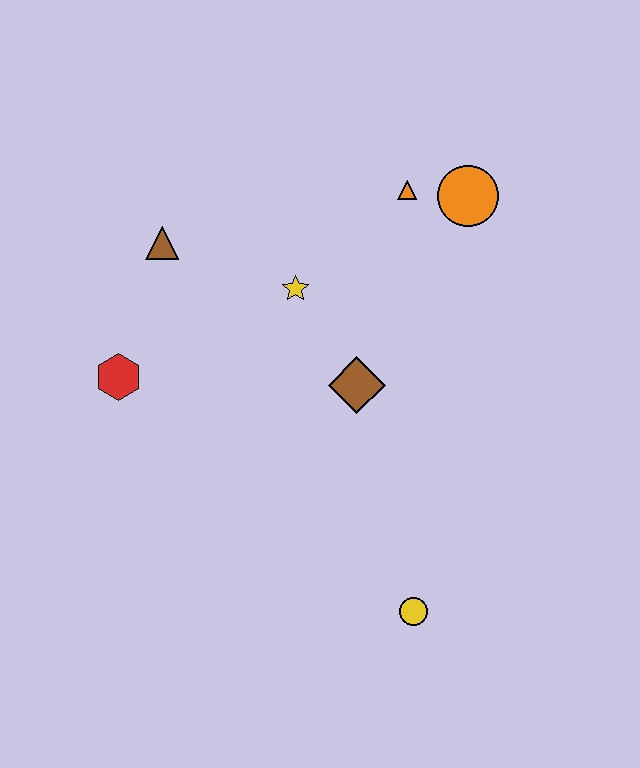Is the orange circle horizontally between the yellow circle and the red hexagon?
No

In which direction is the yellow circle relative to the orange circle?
The yellow circle is below the orange circle.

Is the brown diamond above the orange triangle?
No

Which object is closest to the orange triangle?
The orange circle is closest to the orange triangle.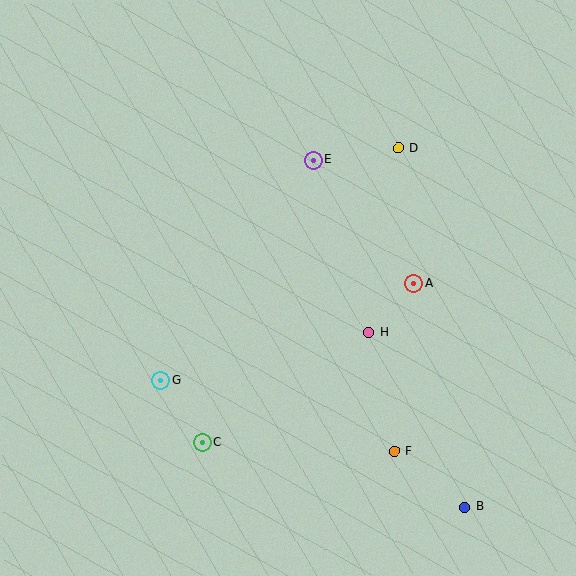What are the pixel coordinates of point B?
Point B is at (465, 507).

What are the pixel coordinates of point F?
Point F is at (395, 451).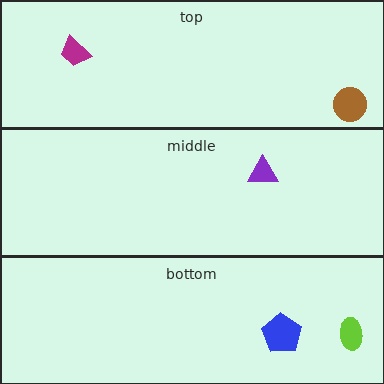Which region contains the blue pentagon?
The bottom region.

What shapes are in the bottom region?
The lime ellipse, the blue pentagon.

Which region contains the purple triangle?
The middle region.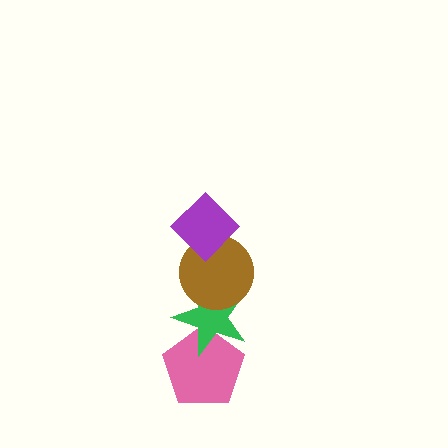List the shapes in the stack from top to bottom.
From top to bottom: the purple diamond, the brown circle, the green star, the pink pentagon.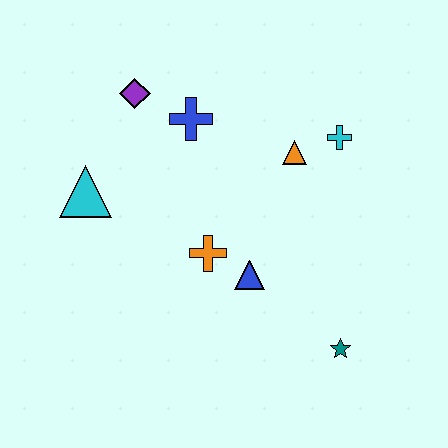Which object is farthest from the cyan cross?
The cyan triangle is farthest from the cyan cross.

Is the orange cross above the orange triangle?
No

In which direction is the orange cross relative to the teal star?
The orange cross is to the left of the teal star.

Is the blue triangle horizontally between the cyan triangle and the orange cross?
No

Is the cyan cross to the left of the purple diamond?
No